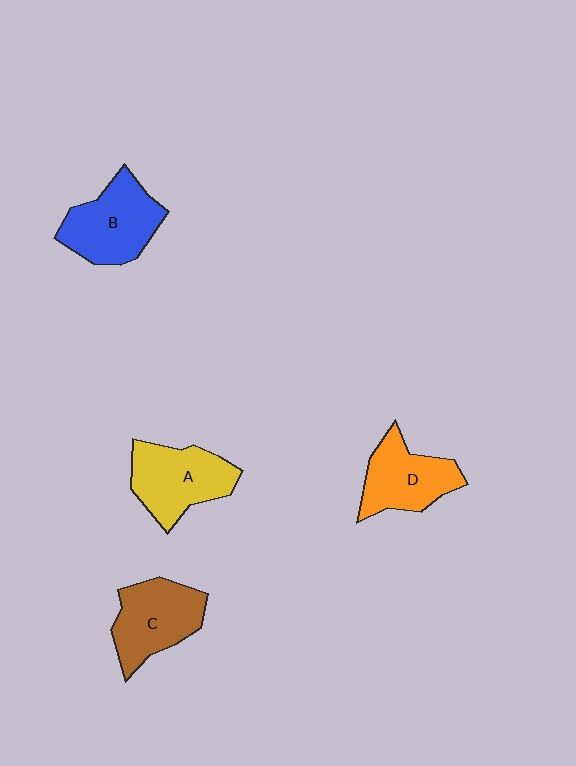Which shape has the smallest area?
Shape D (orange).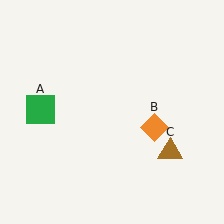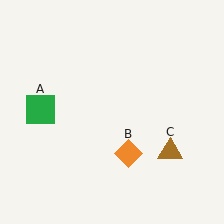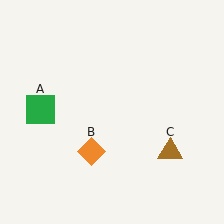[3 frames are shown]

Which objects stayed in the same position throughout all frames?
Green square (object A) and brown triangle (object C) remained stationary.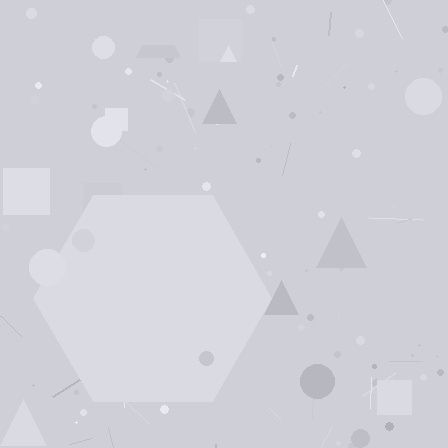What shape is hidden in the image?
A hexagon is hidden in the image.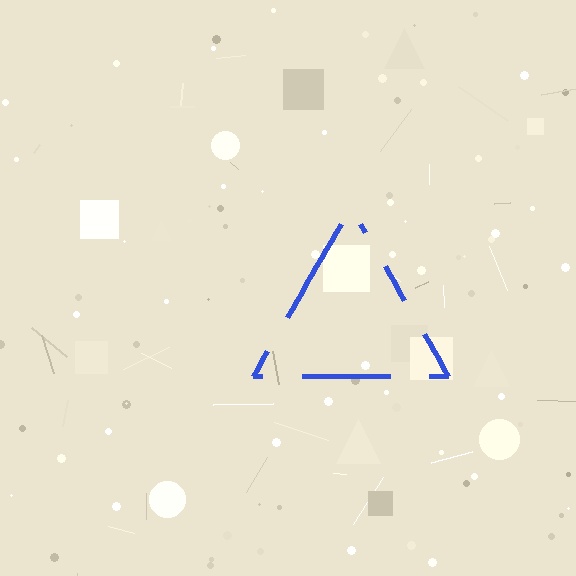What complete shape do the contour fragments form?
The contour fragments form a triangle.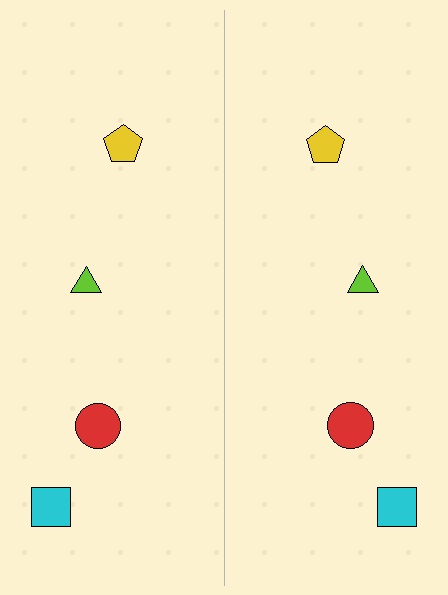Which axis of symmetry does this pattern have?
The pattern has a vertical axis of symmetry running through the center of the image.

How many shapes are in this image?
There are 8 shapes in this image.